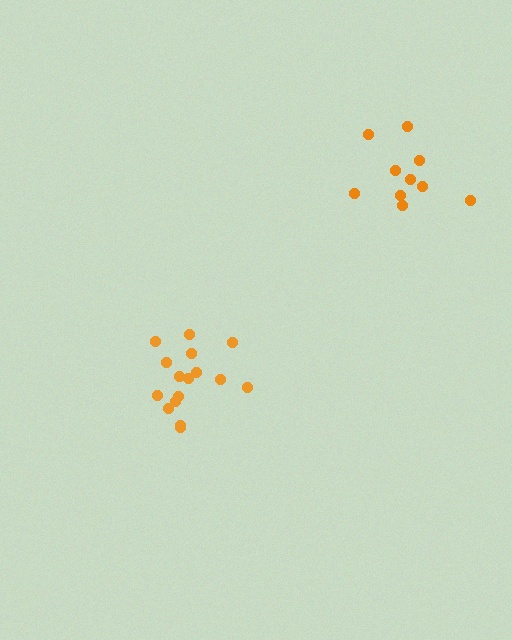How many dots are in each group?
Group 1: 16 dots, Group 2: 10 dots (26 total).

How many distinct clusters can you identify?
There are 2 distinct clusters.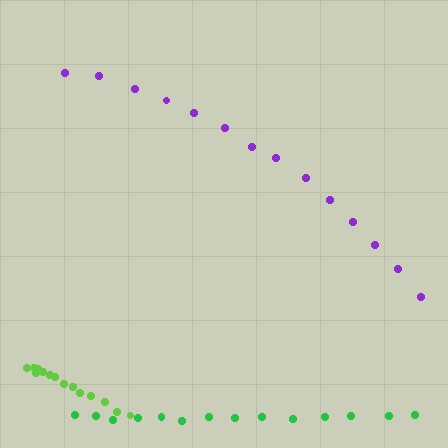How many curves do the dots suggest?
There are 3 distinct paths.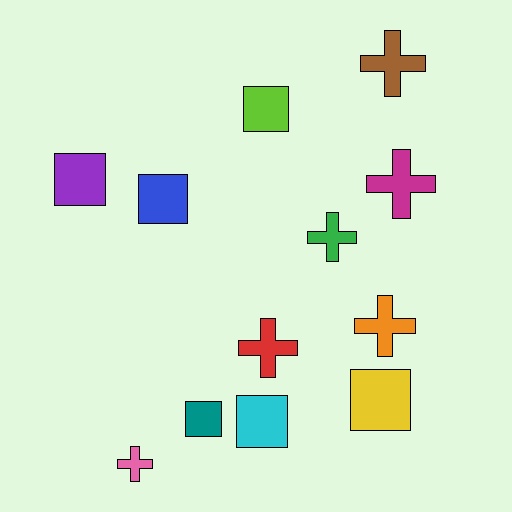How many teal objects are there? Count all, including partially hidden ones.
There is 1 teal object.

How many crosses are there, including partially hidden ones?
There are 6 crosses.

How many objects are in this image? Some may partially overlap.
There are 12 objects.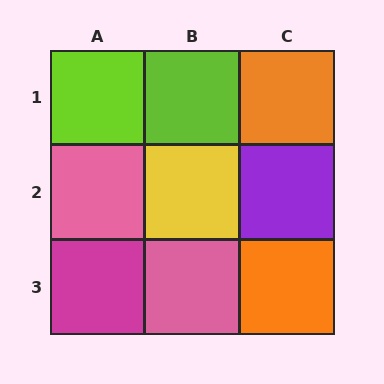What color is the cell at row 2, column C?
Purple.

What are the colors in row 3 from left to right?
Magenta, pink, orange.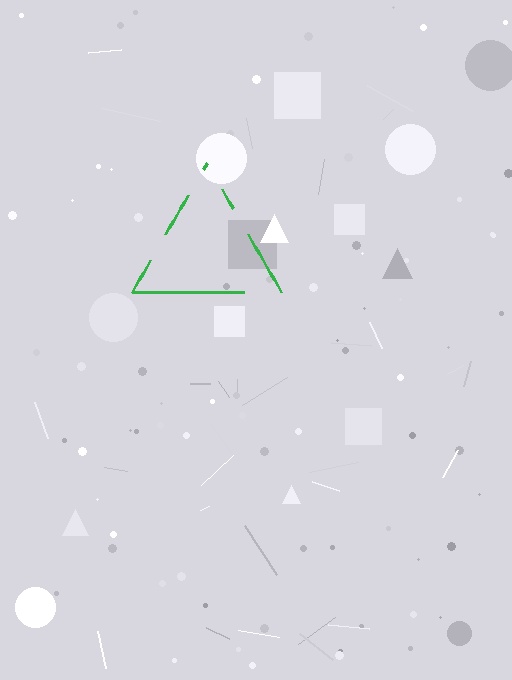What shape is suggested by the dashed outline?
The dashed outline suggests a triangle.